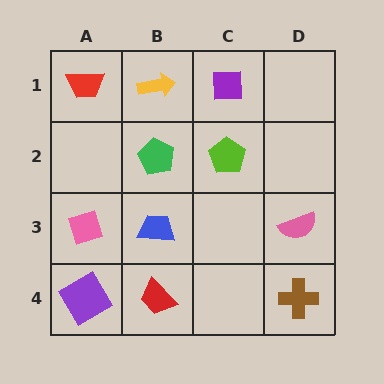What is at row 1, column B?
A yellow arrow.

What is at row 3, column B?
A blue trapezoid.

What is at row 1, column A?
A red trapezoid.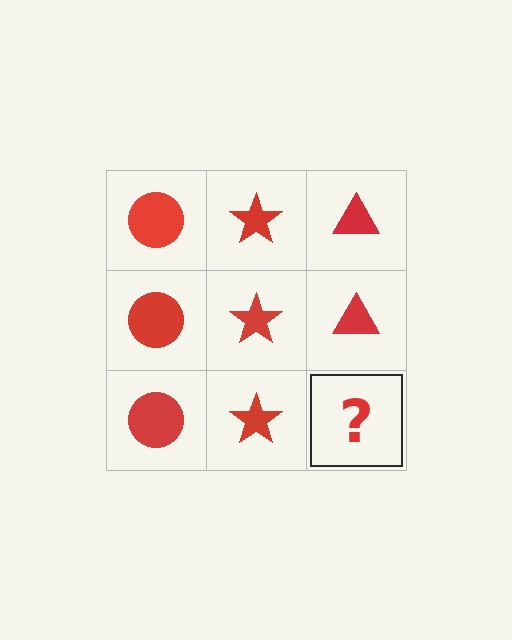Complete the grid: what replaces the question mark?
The question mark should be replaced with a red triangle.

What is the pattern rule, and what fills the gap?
The rule is that each column has a consistent shape. The gap should be filled with a red triangle.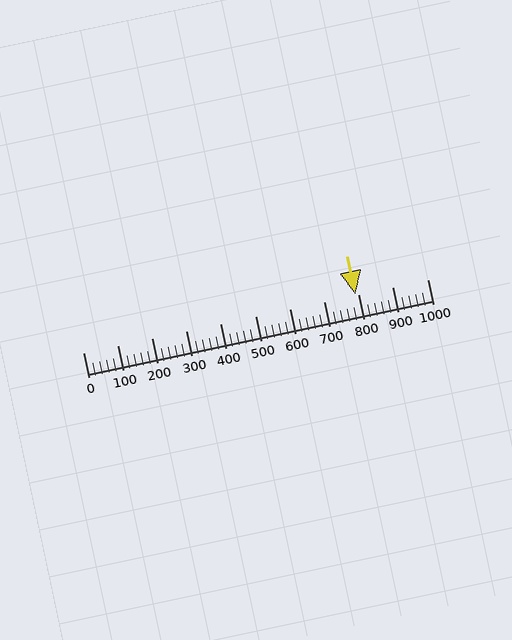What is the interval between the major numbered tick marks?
The major tick marks are spaced 100 units apart.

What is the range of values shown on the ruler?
The ruler shows values from 0 to 1000.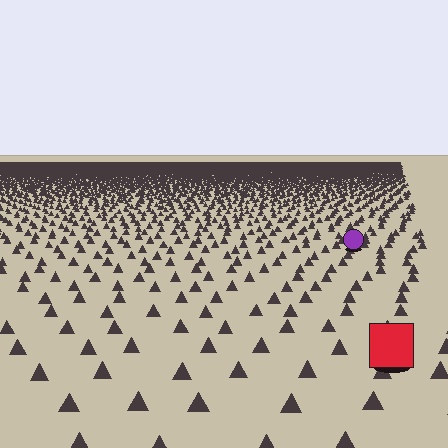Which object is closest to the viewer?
The red square is closest. The texture marks near it are larger and more spread out.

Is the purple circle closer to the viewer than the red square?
No. The red square is closer — you can tell from the texture gradient: the ground texture is coarser near it.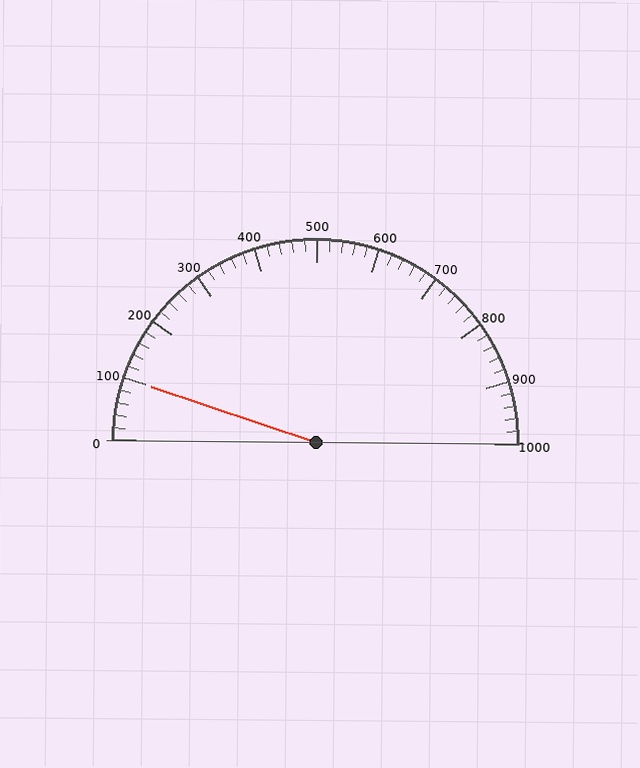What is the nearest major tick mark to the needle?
The nearest major tick mark is 100.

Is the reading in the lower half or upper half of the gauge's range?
The reading is in the lower half of the range (0 to 1000).